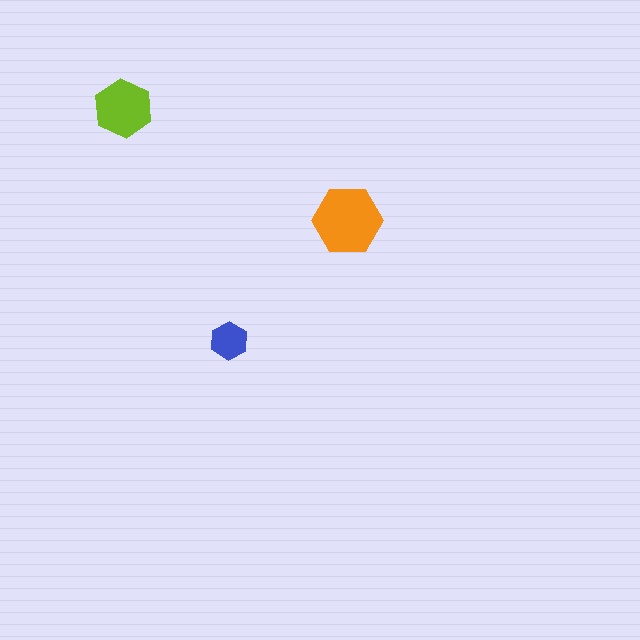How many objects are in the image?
There are 3 objects in the image.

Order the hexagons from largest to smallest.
the orange one, the lime one, the blue one.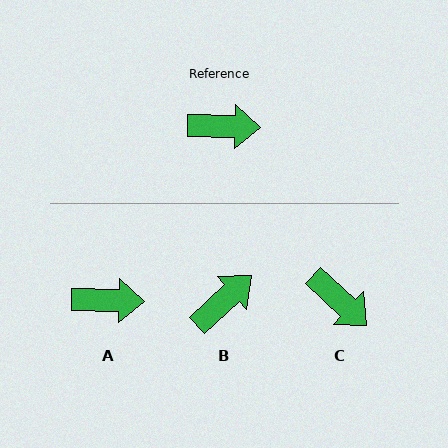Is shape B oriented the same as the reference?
No, it is off by about 43 degrees.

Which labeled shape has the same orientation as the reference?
A.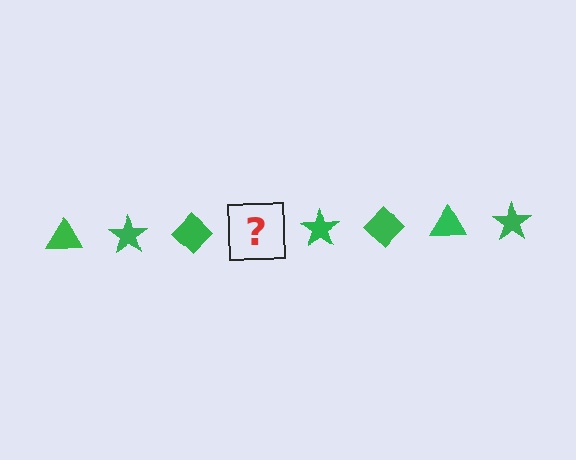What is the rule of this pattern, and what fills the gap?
The rule is that the pattern cycles through triangle, star, diamond shapes in green. The gap should be filled with a green triangle.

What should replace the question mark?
The question mark should be replaced with a green triangle.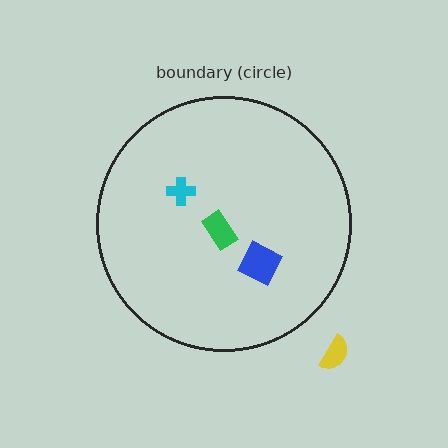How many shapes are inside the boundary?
3 inside, 1 outside.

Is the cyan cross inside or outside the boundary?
Inside.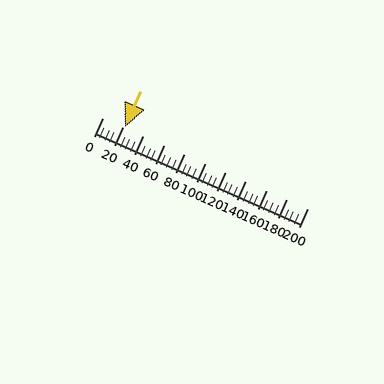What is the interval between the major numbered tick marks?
The major tick marks are spaced 20 units apart.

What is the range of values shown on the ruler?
The ruler shows values from 0 to 200.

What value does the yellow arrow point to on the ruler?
The yellow arrow points to approximately 22.